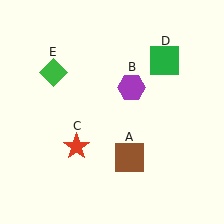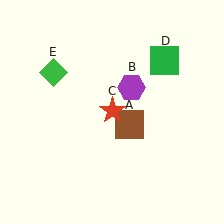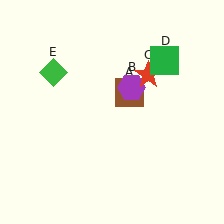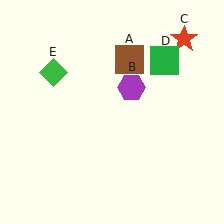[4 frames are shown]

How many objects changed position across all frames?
2 objects changed position: brown square (object A), red star (object C).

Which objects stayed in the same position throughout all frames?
Purple hexagon (object B) and green square (object D) and green diamond (object E) remained stationary.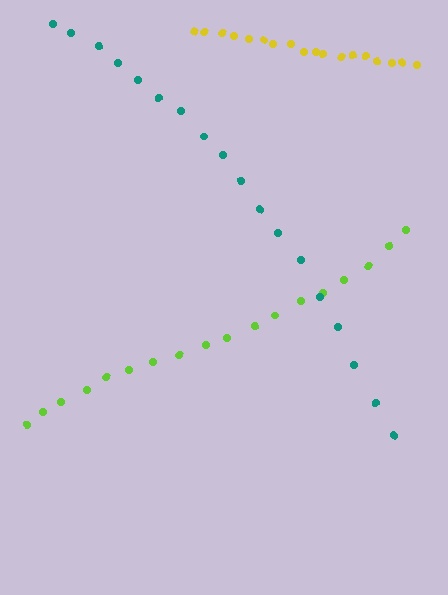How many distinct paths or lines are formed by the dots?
There are 3 distinct paths.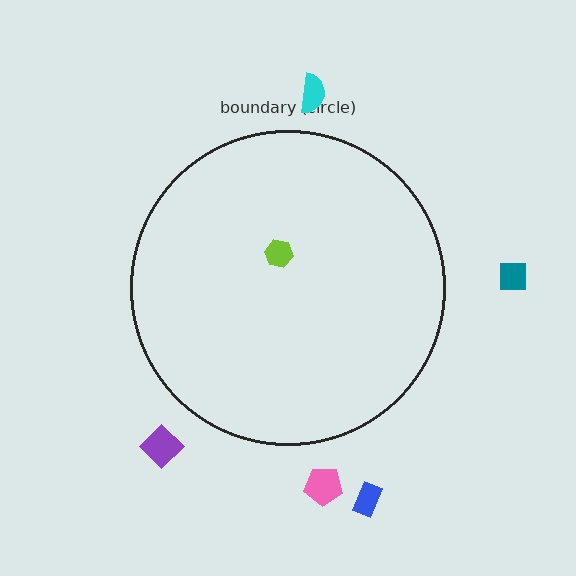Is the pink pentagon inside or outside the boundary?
Outside.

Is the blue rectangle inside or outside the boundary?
Outside.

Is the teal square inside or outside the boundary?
Outside.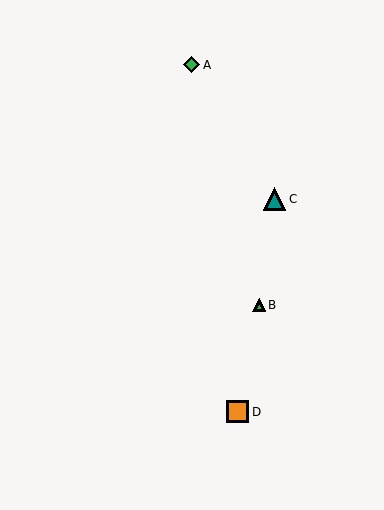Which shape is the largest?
The teal triangle (labeled C) is the largest.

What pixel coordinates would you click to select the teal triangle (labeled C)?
Click at (275, 199) to select the teal triangle C.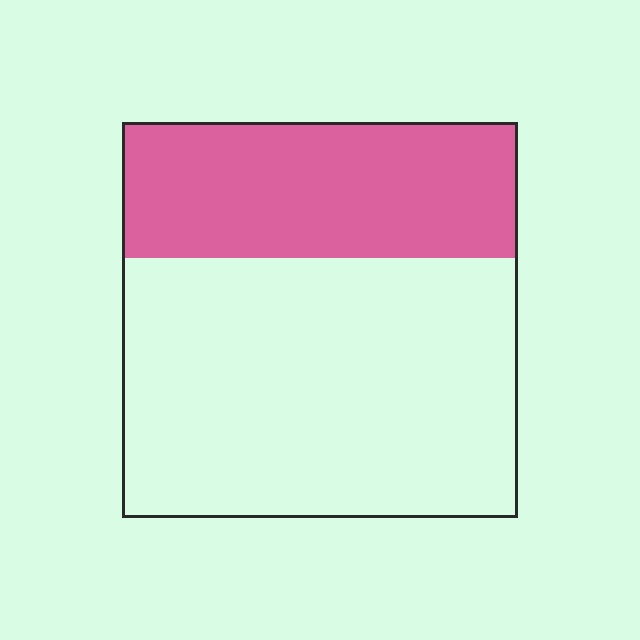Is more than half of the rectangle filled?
No.